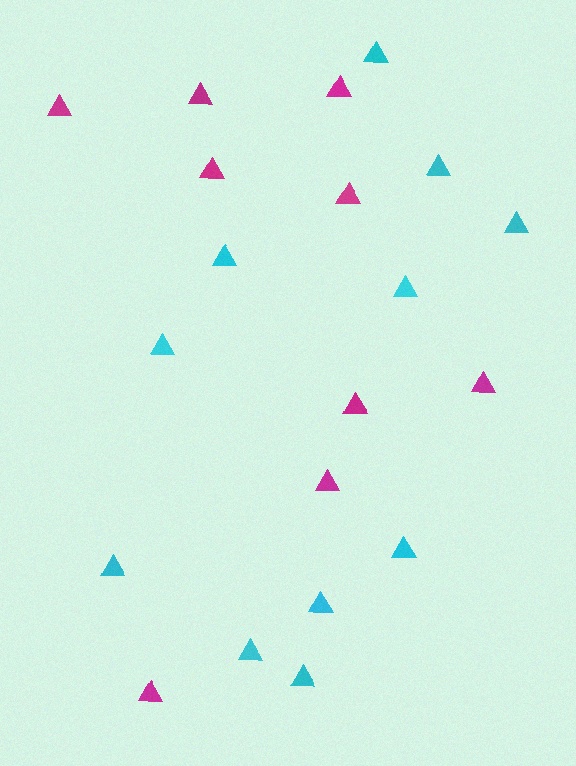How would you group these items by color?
There are 2 groups: one group of magenta triangles (9) and one group of cyan triangles (11).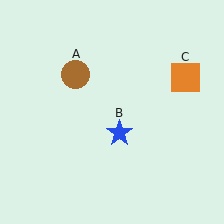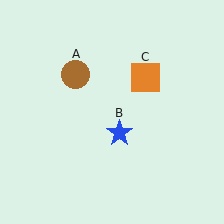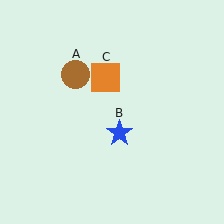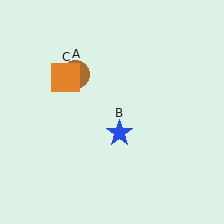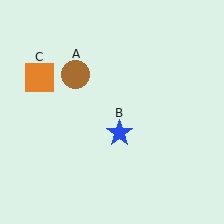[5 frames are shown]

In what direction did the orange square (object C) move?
The orange square (object C) moved left.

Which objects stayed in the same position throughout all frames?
Brown circle (object A) and blue star (object B) remained stationary.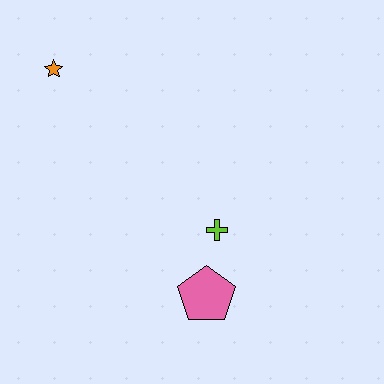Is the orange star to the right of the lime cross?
No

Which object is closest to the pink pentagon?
The lime cross is closest to the pink pentagon.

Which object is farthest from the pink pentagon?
The orange star is farthest from the pink pentagon.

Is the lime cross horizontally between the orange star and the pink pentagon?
No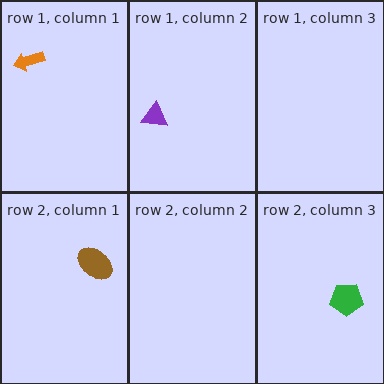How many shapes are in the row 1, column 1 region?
1.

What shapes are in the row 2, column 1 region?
The brown ellipse.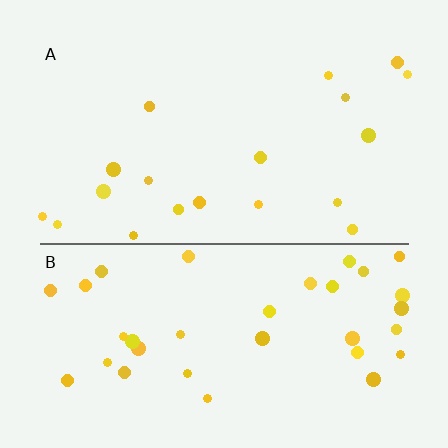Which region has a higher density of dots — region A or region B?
B (the bottom).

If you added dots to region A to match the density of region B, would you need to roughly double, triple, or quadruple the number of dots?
Approximately double.